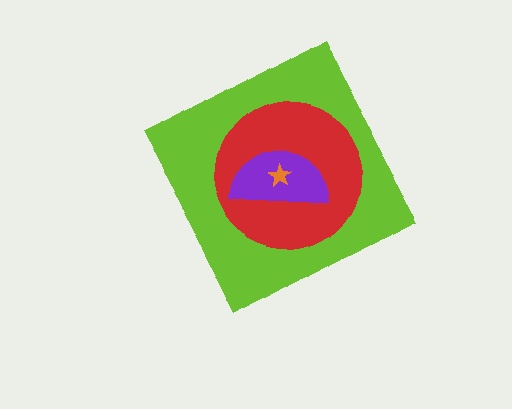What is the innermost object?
The orange star.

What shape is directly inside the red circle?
The purple semicircle.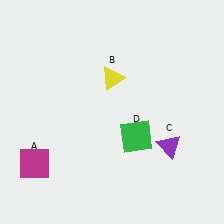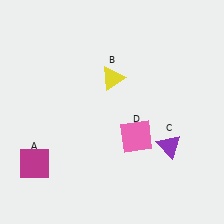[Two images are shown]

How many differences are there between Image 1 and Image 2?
There is 1 difference between the two images.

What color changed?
The square (D) changed from green in Image 1 to pink in Image 2.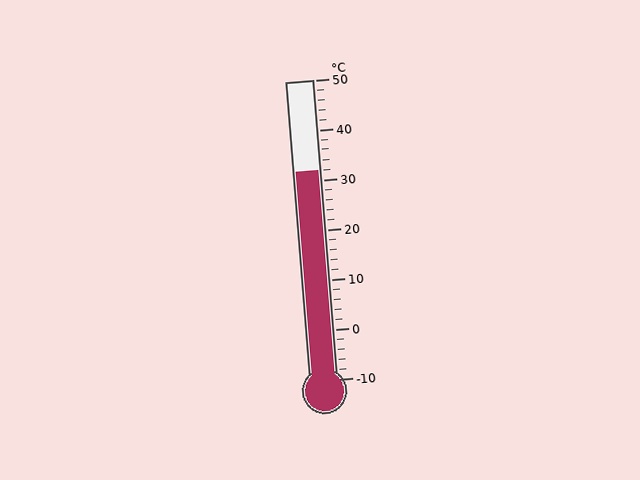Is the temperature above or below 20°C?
The temperature is above 20°C.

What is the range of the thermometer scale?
The thermometer scale ranges from -10°C to 50°C.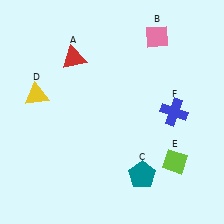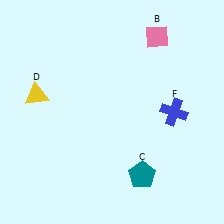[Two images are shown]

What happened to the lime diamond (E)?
The lime diamond (E) was removed in Image 2. It was in the bottom-right area of Image 1.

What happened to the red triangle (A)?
The red triangle (A) was removed in Image 2. It was in the top-left area of Image 1.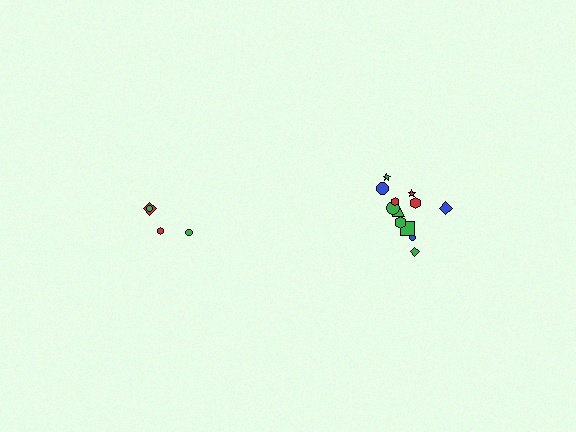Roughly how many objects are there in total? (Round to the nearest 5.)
Roughly 15 objects in total.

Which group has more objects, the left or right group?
The right group.